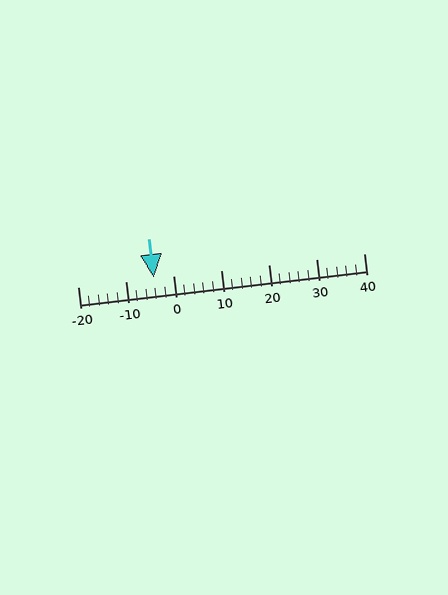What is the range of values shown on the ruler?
The ruler shows values from -20 to 40.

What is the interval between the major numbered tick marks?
The major tick marks are spaced 10 units apart.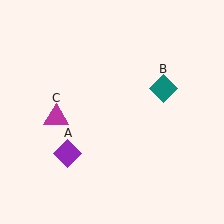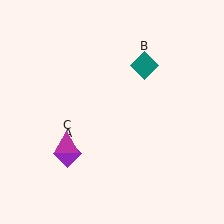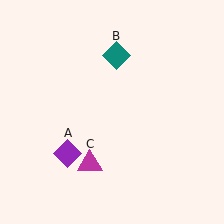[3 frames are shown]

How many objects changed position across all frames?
2 objects changed position: teal diamond (object B), magenta triangle (object C).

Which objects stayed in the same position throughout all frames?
Purple diamond (object A) remained stationary.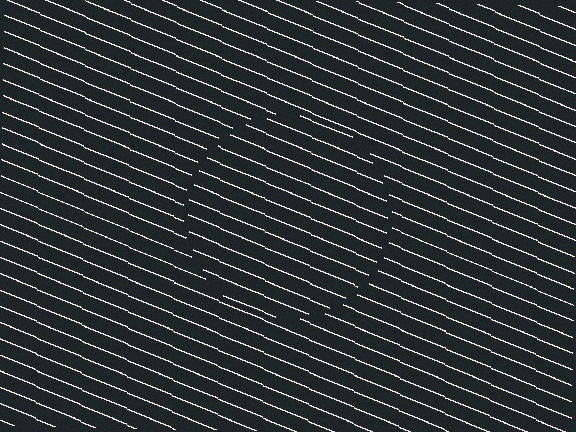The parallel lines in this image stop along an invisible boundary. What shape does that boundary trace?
An illusory circle. The interior of the shape contains the same grating, shifted by half a period — the contour is defined by the phase discontinuity where line-ends from the inner and outer gratings abut.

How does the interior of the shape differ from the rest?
The interior of the shape contains the same grating, shifted by half a period — the contour is defined by the phase discontinuity where line-ends from the inner and outer gratings abut.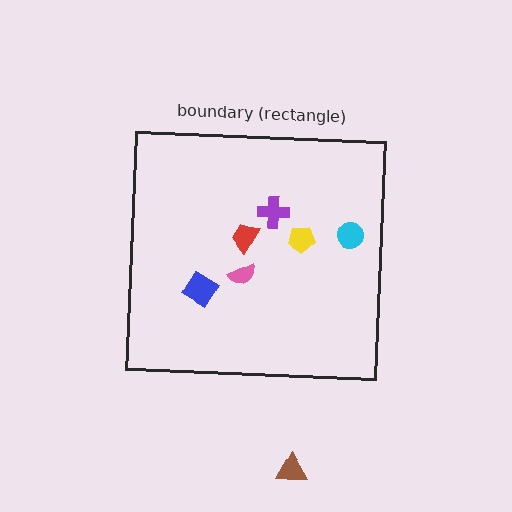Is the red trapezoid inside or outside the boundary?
Inside.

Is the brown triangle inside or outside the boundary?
Outside.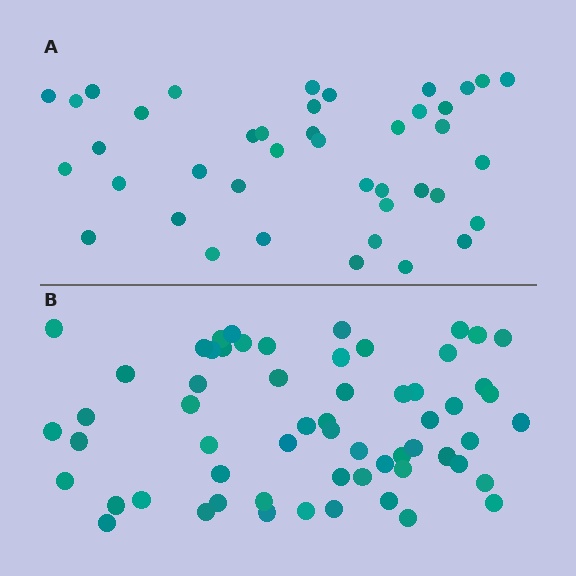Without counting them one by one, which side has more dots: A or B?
Region B (the bottom region) has more dots.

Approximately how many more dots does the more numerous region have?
Region B has approximately 20 more dots than region A.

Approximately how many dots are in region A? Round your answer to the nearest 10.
About 40 dots. (The exact count is 41, which rounds to 40.)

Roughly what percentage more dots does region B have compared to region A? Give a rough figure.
About 45% more.